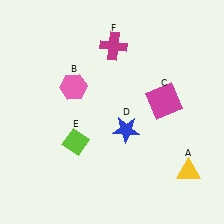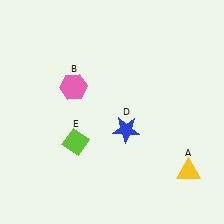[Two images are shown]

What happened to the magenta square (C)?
The magenta square (C) was removed in Image 2. It was in the top-right area of Image 1.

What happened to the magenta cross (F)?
The magenta cross (F) was removed in Image 2. It was in the top-right area of Image 1.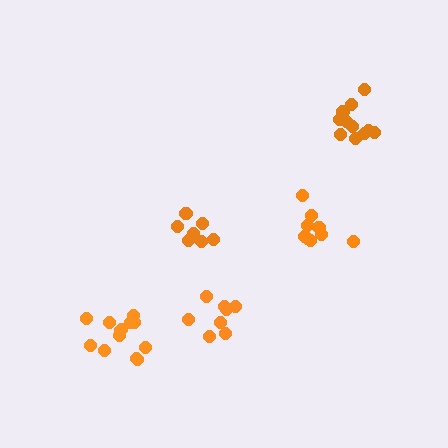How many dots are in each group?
Group 1: 11 dots, Group 2: 13 dots, Group 3: 7 dots, Group 4: 9 dots, Group 5: 8 dots (48 total).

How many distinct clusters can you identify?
There are 5 distinct clusters.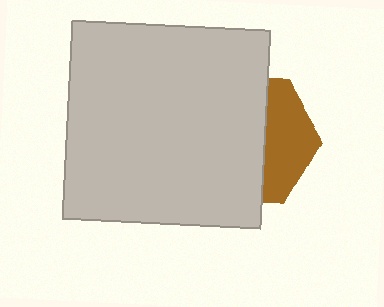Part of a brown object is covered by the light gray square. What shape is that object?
It is a hexagon.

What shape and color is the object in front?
The object in front is a light gray square.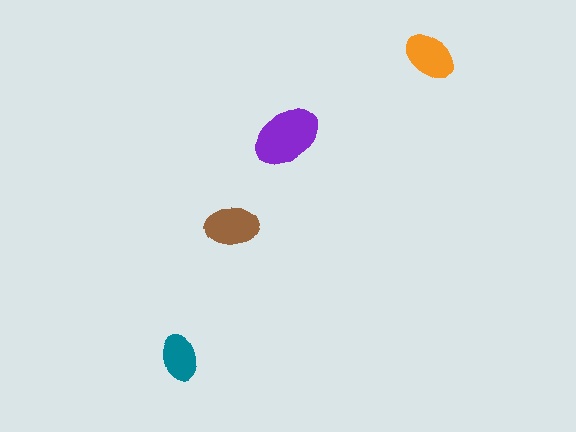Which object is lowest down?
The teal ellipse is bottommost.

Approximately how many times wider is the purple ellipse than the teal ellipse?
About 1.5 times wider.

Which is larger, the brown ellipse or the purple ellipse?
The purple one.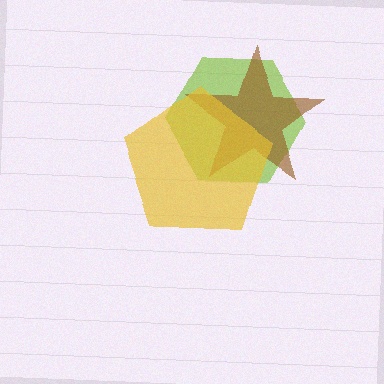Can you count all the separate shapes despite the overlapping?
Yes, there are 3 separate shapes.